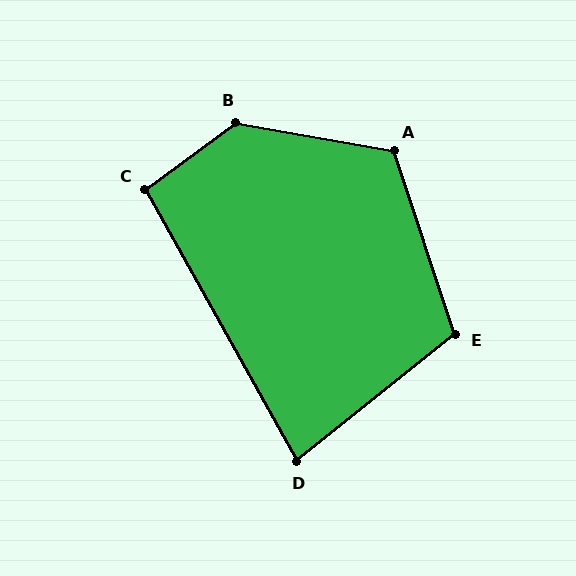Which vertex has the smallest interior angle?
D, at approximately 81 degrees.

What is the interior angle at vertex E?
Approximately 110 degrees (obtuse).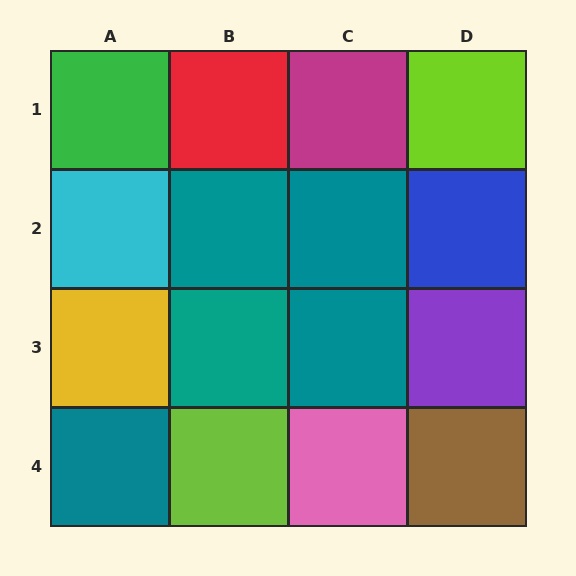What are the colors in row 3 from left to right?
Yellow, teal, teal, purple.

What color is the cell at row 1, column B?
Red.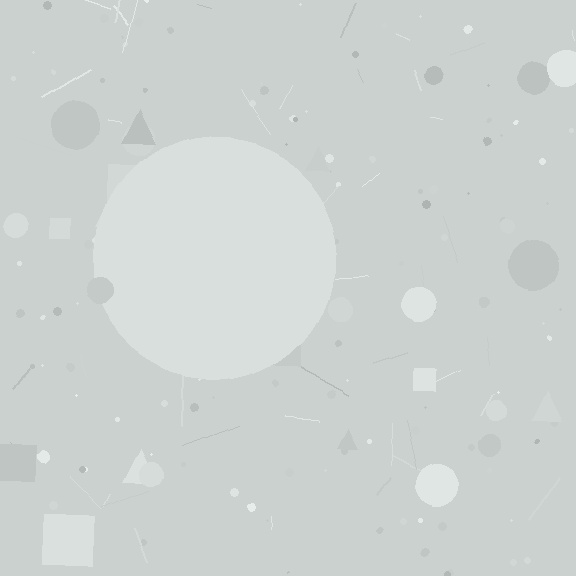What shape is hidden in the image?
A circle is hidden in the image.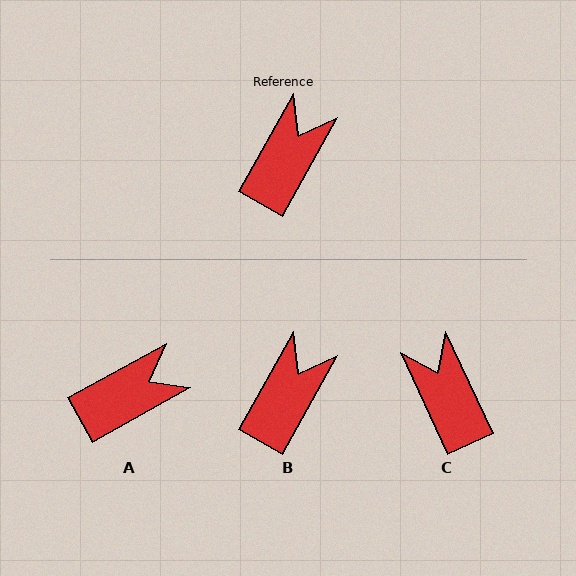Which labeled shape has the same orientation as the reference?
B.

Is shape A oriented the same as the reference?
No, it is off by about 32 degrees.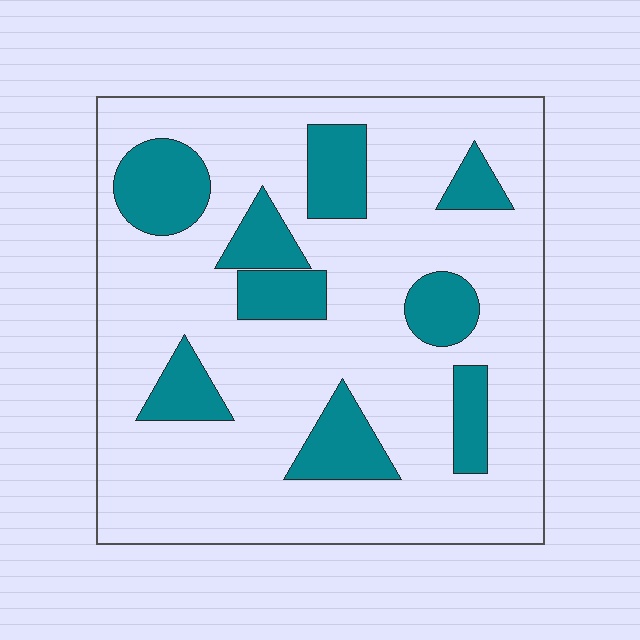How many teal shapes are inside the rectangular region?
9.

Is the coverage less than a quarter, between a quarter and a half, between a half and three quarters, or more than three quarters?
Less than a quarter.